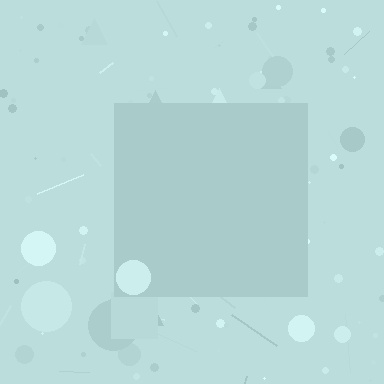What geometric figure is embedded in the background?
A square is embedded in the background.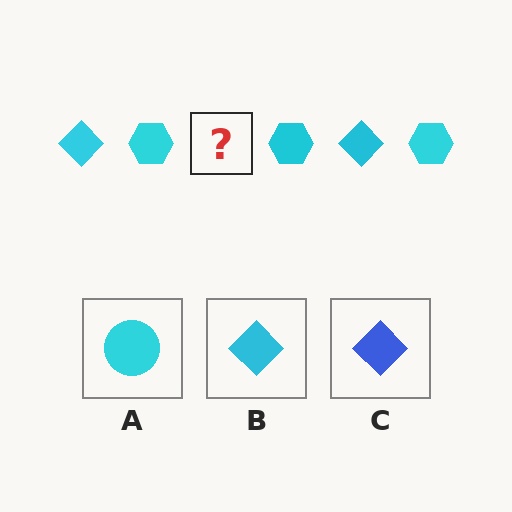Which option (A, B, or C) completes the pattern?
B.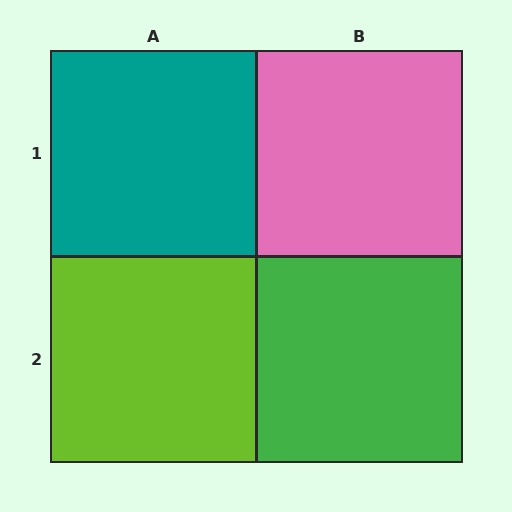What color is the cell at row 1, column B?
Pink.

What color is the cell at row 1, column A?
Teal.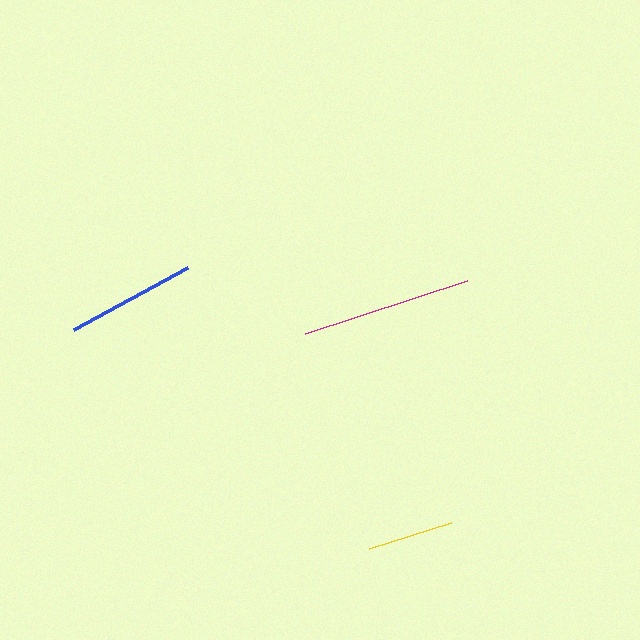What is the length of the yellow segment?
The yellow segment is approximately 87 pixels long.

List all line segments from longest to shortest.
From longest to shortest: magenta, blue, yellow.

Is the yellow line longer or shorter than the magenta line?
The magenta line is longer than the yellow line.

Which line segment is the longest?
The magenta line is the longest at approximately 170 pixels.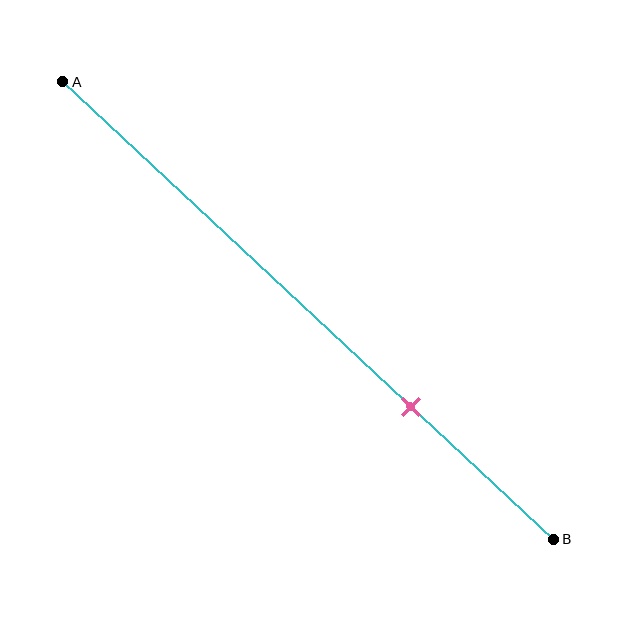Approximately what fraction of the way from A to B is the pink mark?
The pink mark is approximately 70% of the way from A to B.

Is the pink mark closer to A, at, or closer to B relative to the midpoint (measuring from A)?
The pink mark is closer to point B than the midpoint of segment AB.